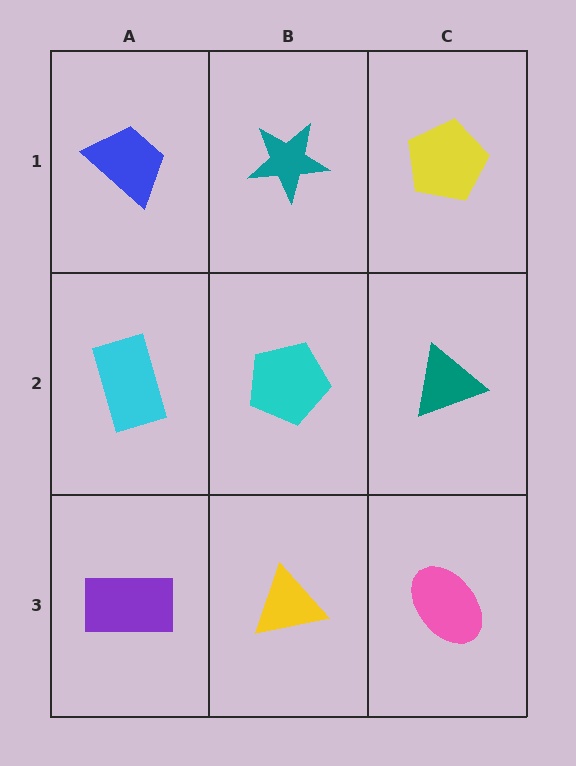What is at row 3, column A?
A purple rectangle.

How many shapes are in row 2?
3 shapes.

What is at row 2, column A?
A cyan rectangle.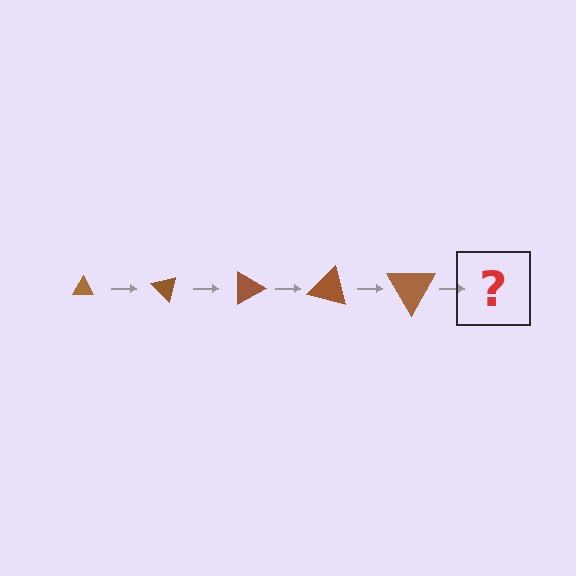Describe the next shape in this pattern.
It should be a triangle, larger than the previous one and rotated 225 degrees from the start.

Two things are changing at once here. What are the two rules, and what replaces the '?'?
The two rules are that the triangle grows larger each step and it rotates 45 degrees each step. The '?' should be a triangle, larger than the previous one and rotated 225 degrees from the start.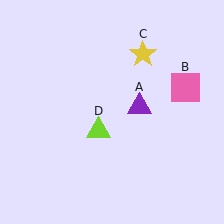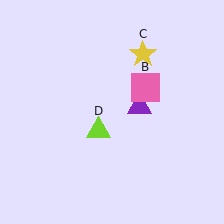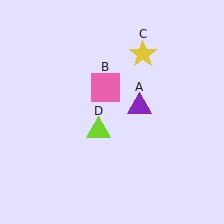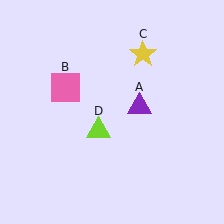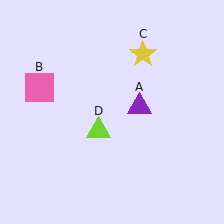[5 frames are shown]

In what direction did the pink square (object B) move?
The pink square (object B) moved left.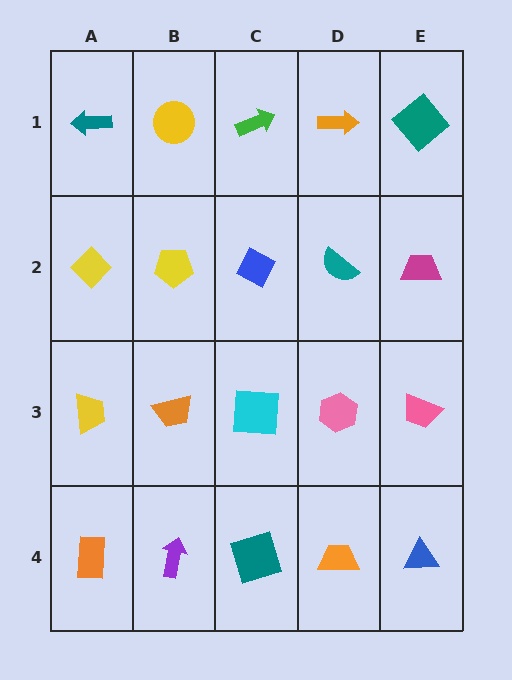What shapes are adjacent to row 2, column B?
A yellow circle (row 1, column B), an orange trapezoid (row 3, column B), a yellow diamond (row 2, column A), a blue diamond (row 2, column C).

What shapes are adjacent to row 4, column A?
A yellow trapezoid (row 3, column A), a purple arrow (row 4, column B).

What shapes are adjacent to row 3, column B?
A yellow pentagon (row 2, column B), a purple arrow (row 4, column B), a yellow trapezoid (row 3, column A), a cyan square (row 3, column C).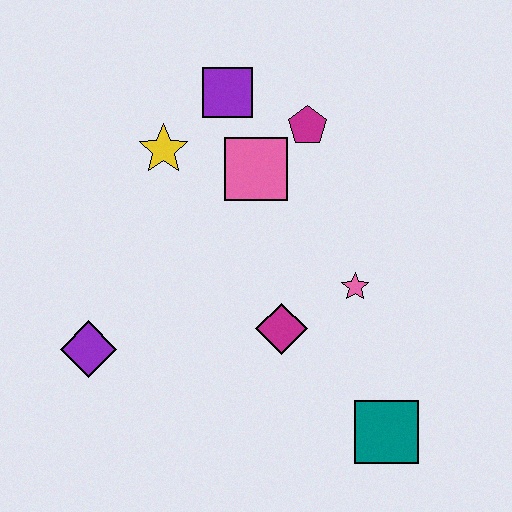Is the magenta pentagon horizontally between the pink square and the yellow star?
No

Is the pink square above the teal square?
Yes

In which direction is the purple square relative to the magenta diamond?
The purple square is above the magenta diamond.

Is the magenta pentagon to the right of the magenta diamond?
Yes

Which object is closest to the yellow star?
The purple square is closest to the yellow star.